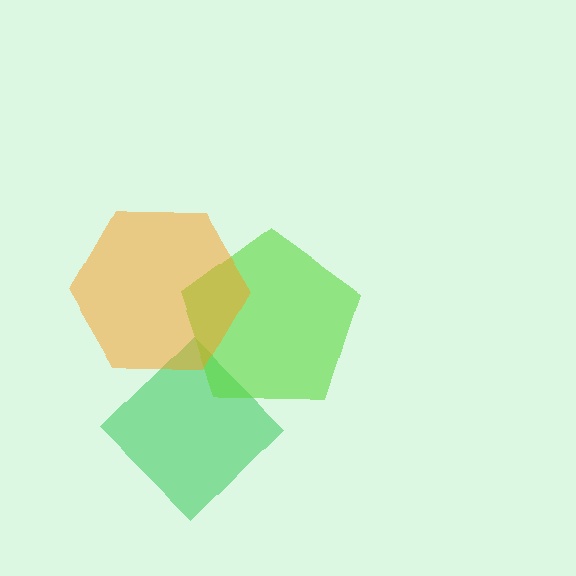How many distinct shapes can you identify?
There are 3 distinct shapes: a green diamond, a lime pentagon, an orange hexagon.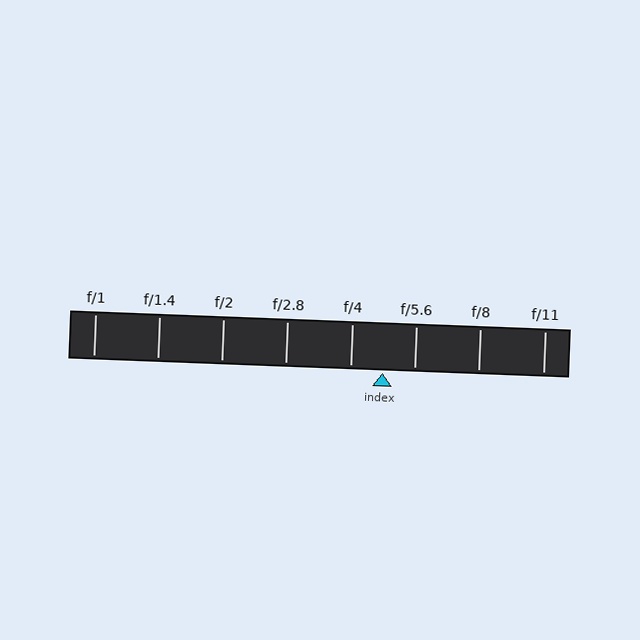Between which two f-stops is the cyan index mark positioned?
The index mark is between f/4 and f/5.6.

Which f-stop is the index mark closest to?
The index mark is closest to f/5.6.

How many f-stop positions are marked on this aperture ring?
There are 8 f-stop positions marked.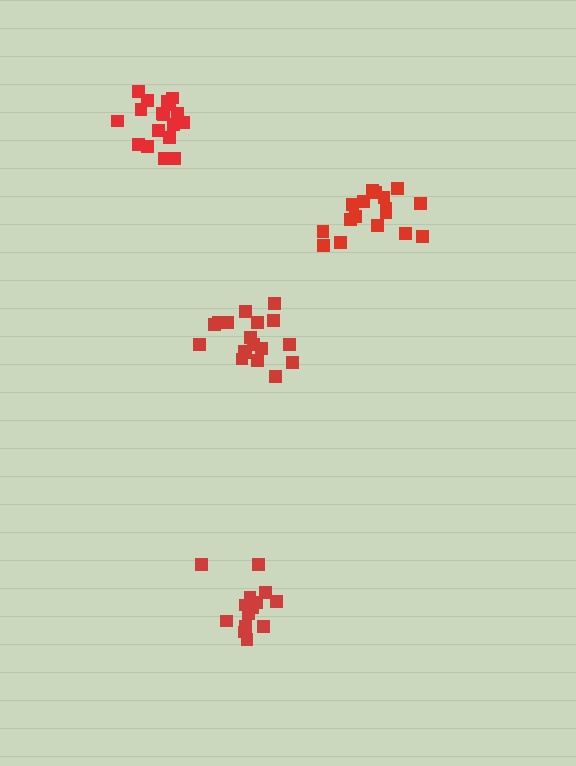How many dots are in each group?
Group 1: 18 dots, Group 2: 14 dots, Group 3: 18 dots, Group 4: 17 dots (67 total).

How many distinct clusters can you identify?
There are 4 distinct clusters.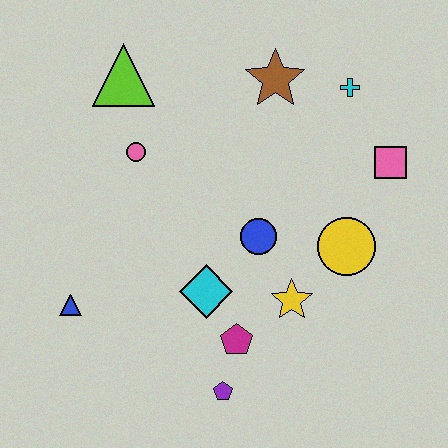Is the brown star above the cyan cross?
Yes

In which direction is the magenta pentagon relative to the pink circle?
The magenta pentagon is below the pink circle.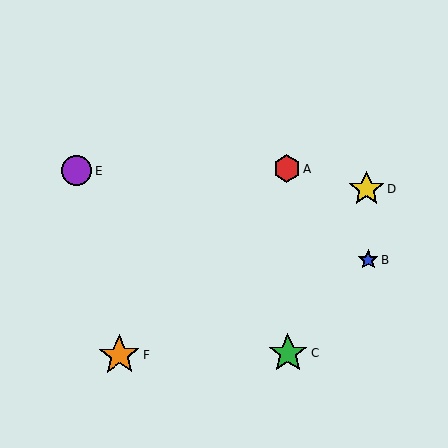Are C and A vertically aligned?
Yes, both are at x≈288.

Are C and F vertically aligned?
No, C is at x≈288 and F is at x≈119.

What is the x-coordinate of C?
Object C is at x≈288.